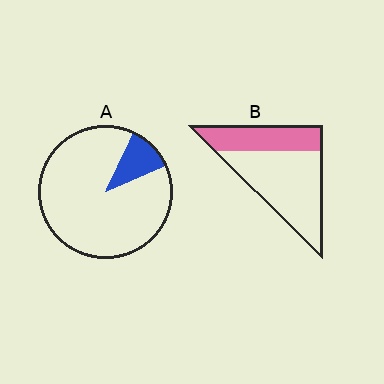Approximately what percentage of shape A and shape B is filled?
A is approximately 10% and B is approximately 35%.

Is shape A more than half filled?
No.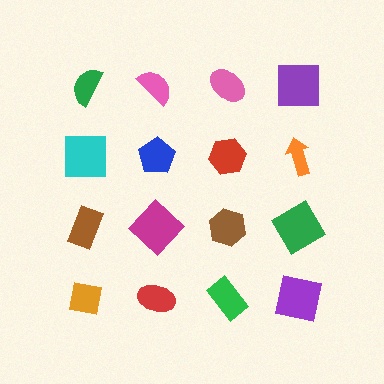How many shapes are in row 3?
4 shapes.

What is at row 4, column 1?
An orange square.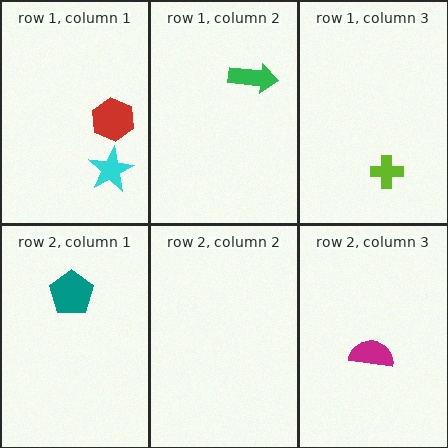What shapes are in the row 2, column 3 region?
The magenta semicircle.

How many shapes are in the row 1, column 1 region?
2.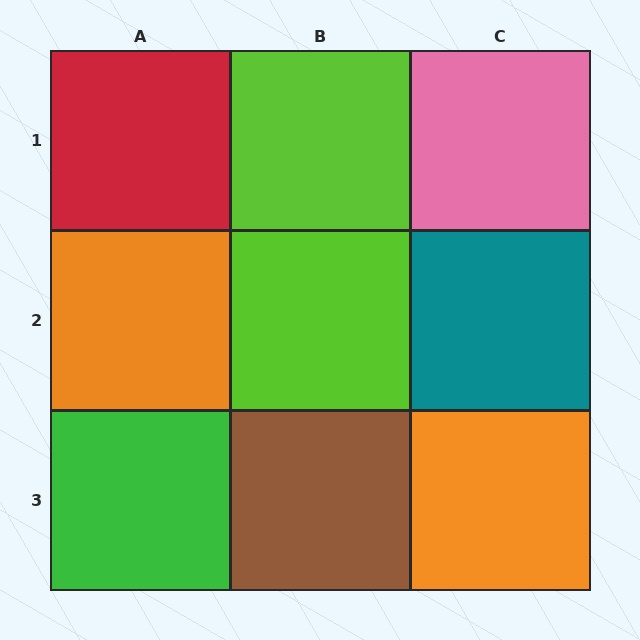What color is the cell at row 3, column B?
Brown.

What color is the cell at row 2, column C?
Teal.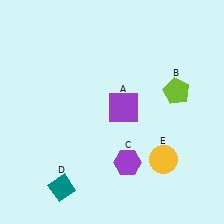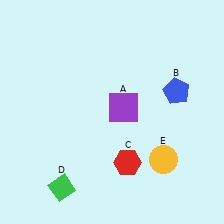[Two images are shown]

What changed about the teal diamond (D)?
In Image 1, D is teal. In Image 2, it changed to green.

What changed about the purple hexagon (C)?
In Image 1, C is purple. In Image 2, it changed to red.